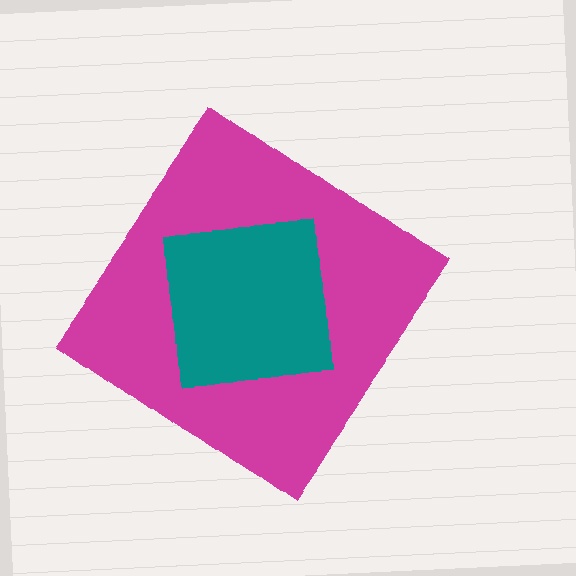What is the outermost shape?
The magenta diamond.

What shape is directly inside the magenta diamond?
The teal square.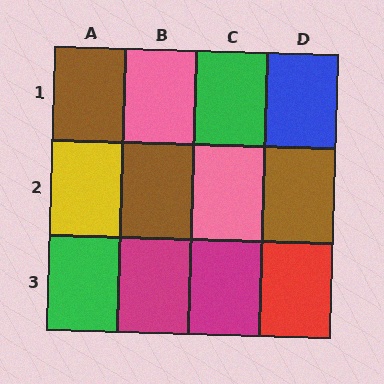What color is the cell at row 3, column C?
Magenta.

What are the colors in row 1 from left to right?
Brown, pink, green, blue.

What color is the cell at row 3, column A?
Green.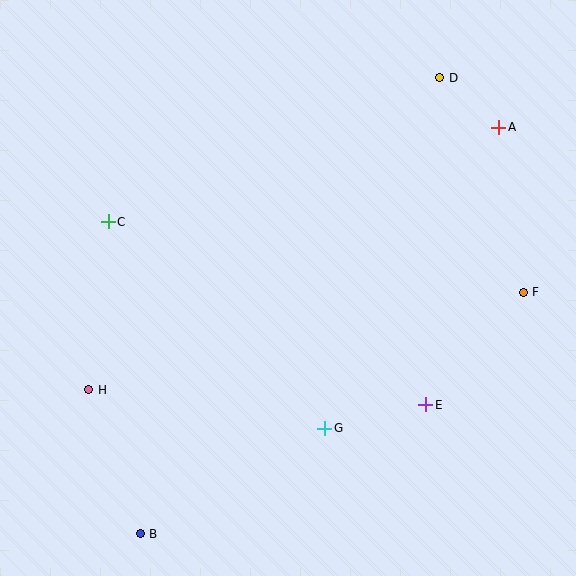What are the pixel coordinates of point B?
Point B is at (140, 534).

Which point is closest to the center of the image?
Point G at (325, 428) is closest to the center.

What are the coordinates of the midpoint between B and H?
The midpoint between B and H is at (114, 462).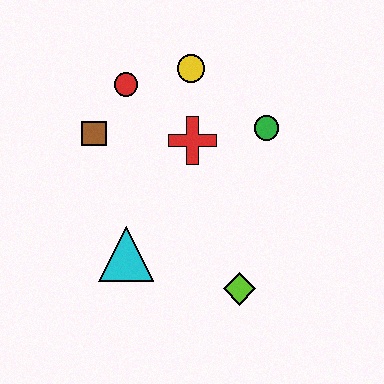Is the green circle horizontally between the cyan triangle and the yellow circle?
No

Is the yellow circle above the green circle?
Yes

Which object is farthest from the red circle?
The lime diamond is farthest from the red circle.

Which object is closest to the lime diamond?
The cyan triangle is closest to the lime diamond.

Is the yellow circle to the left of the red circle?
No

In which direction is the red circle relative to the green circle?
The red circle is to the left of the green circle.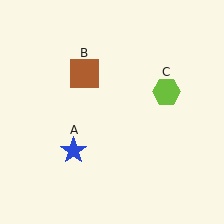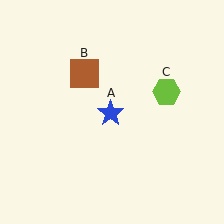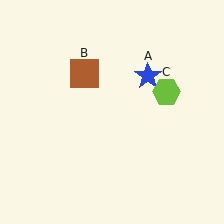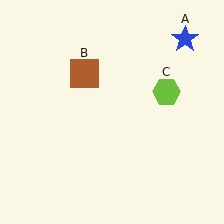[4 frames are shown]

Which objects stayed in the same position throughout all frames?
Brown square (object B) and lime hexagon (object C) remained stationary.